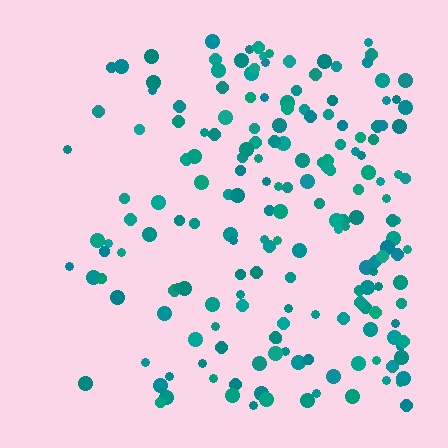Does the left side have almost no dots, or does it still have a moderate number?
Still a moderate number, just noticeably fewer than the right.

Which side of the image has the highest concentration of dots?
The right.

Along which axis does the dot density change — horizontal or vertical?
Horizontal.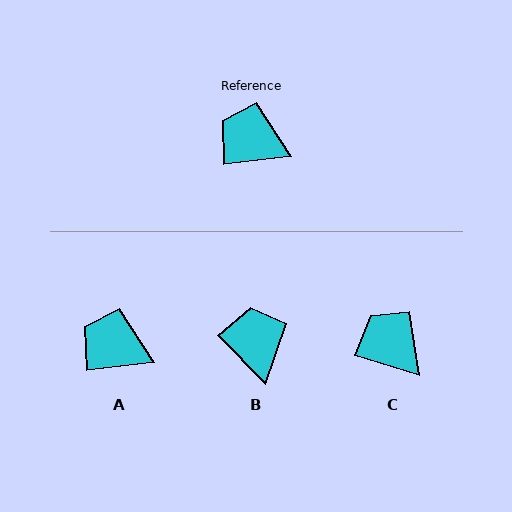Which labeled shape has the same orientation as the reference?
A.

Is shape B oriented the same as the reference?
No, it is off by about 52 degrees.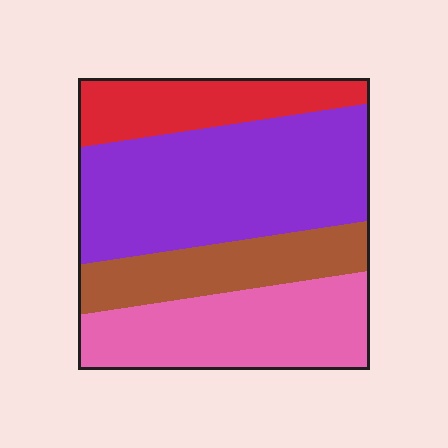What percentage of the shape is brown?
Brown covers roughly 15% of the shape.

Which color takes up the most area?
Purple, at roughly 40%.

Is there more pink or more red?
Pink.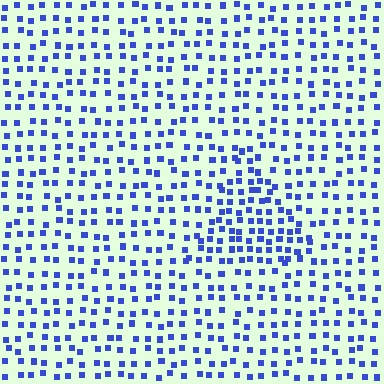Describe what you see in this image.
The image contains small blue elements arranged at two different densities. A triangle-shaped region is visible where the elements are more densely packed than the surrounding area.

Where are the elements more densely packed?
The elements are more densely packed inside the triangle boundary.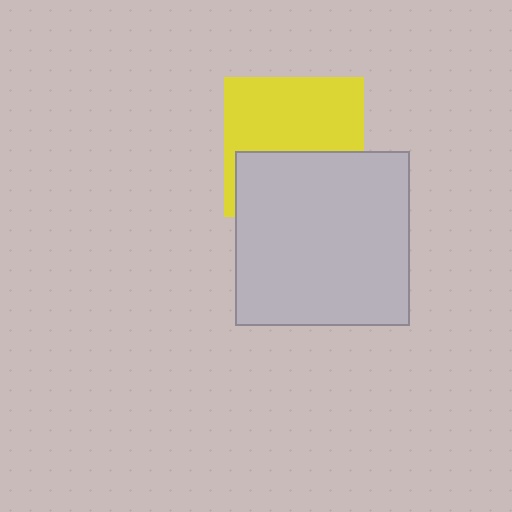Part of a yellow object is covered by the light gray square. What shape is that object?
It is a square.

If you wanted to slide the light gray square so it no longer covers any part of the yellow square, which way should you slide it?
Slide it down — that is the most direct way to separate the two shapes.